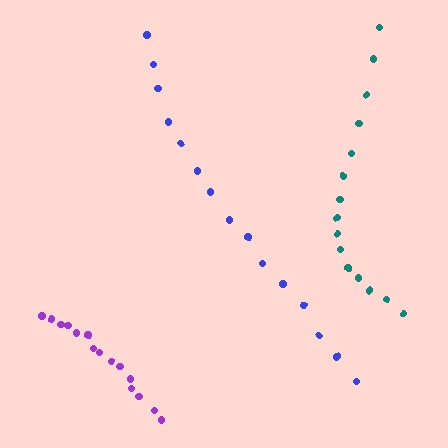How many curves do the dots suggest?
There are 3 distinct paths.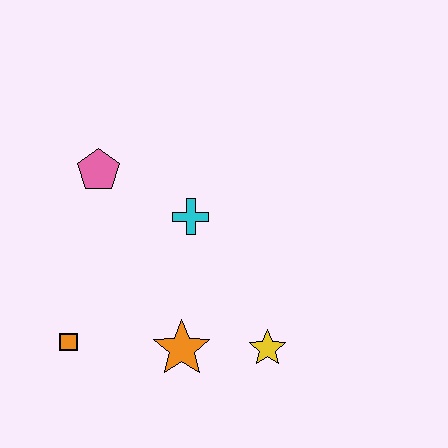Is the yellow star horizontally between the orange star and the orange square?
No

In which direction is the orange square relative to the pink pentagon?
The orange square is below the pink pentagon.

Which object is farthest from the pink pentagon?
The yellow star is farthest from the pink pentagon.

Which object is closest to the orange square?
The orange star is closest to the orange square.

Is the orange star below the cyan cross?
Yes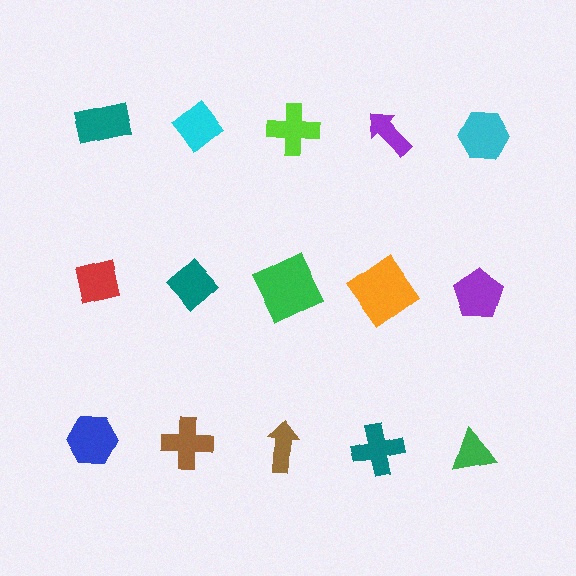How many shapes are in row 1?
5 shapes.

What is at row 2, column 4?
An orange diamond.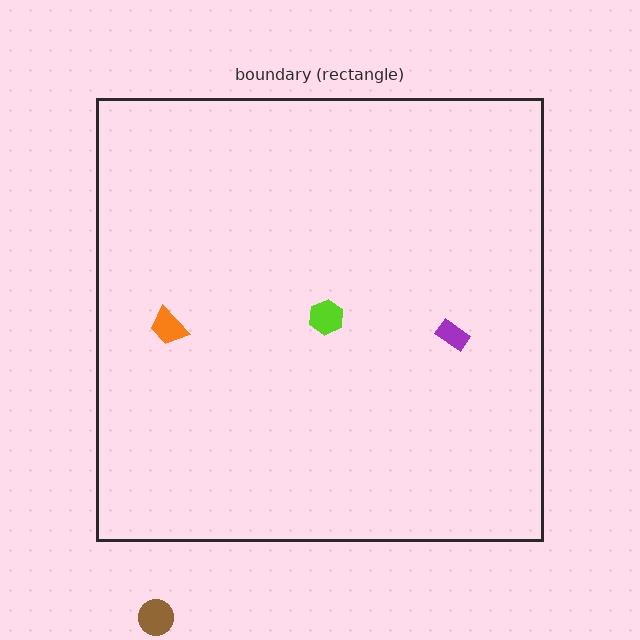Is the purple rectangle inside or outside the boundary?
Inside.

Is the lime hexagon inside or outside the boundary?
Inside.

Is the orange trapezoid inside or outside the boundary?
Inside.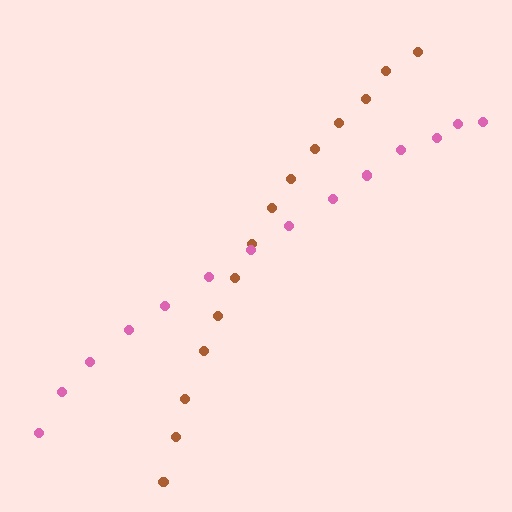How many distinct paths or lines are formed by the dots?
There are 2 distinct paths.